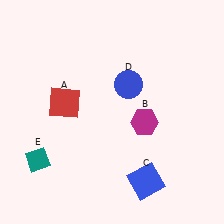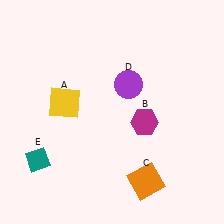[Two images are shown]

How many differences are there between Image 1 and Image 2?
There are 3 differences between the two images.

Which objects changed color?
A changed from red to yellow. C changed from blue to orange. D changed from blue to purple.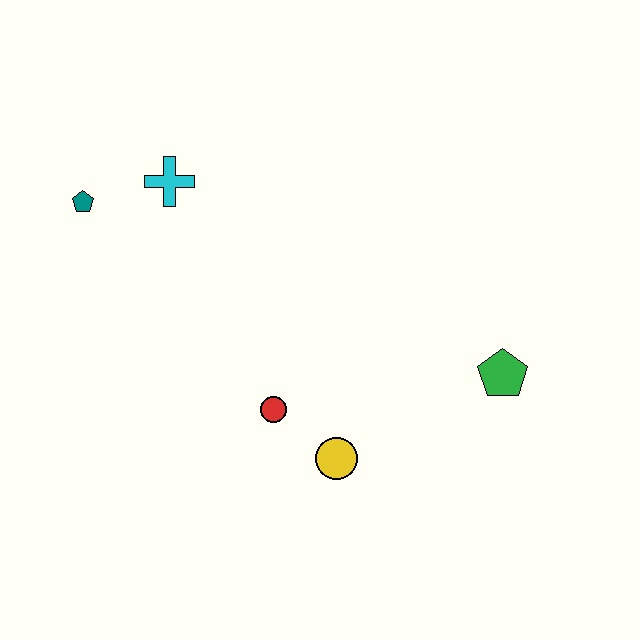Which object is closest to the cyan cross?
The teal pentagon is closest to the cyan cross.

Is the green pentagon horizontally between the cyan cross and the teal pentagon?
No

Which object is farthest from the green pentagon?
The teal pentagon is farthest from the green pentagon.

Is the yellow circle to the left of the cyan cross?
No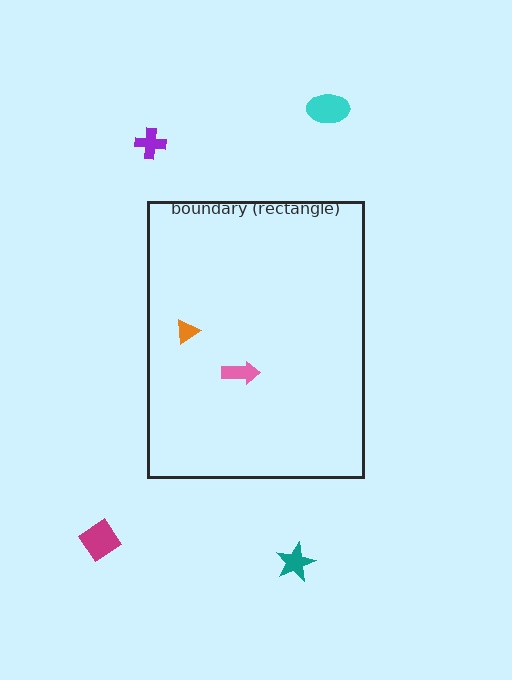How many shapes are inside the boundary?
2 inside, 4 outside.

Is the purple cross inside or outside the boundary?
Outside.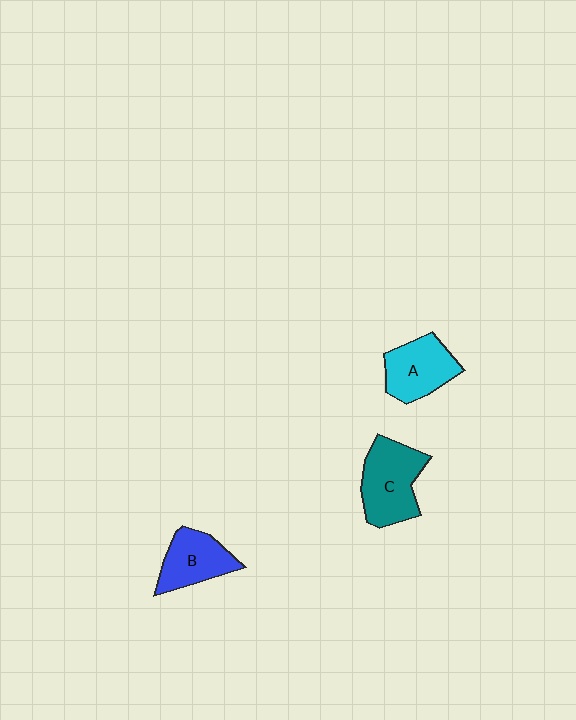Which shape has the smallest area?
Shape B (blue).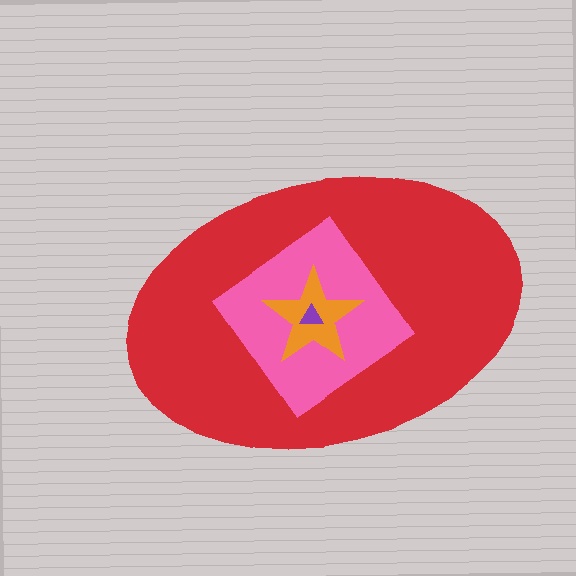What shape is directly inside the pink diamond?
The orange star.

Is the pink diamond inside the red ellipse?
Yes.